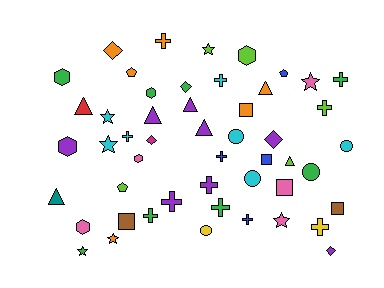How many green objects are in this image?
There are 8 green objects.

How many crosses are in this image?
There are 12 crosses.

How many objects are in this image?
There are 50 objects.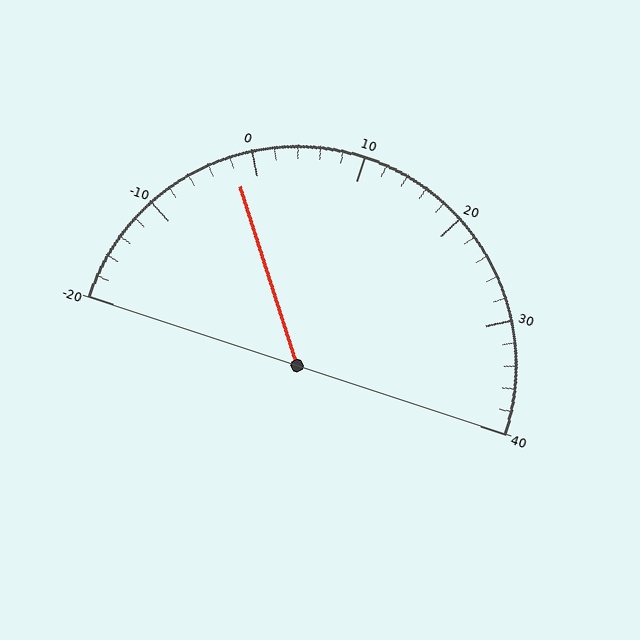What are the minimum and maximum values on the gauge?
The gauge ranges from -20 to 40.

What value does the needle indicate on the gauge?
The needle indicates approximately -2.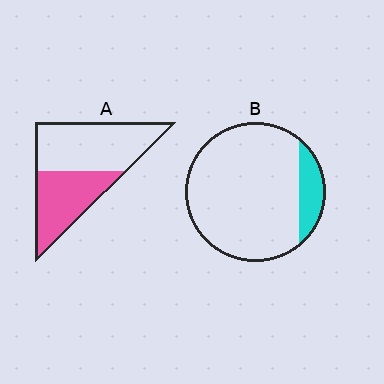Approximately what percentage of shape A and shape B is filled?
A is approximately 40% and B is approximately 15%.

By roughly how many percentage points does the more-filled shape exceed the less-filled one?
By roughly 30 percentage points (A over B).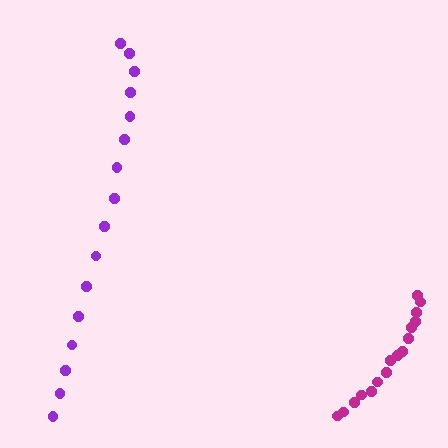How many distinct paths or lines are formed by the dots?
There are 2 distinct paths.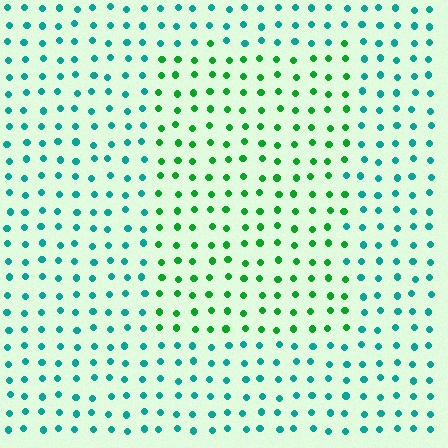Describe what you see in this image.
The image is filled with small teal elements in a uniform arrangement. A rectangle-shaped region is visible where the elements are tinted to a slightly different hue, forming a subtle color boundary.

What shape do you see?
I see a rectangle.